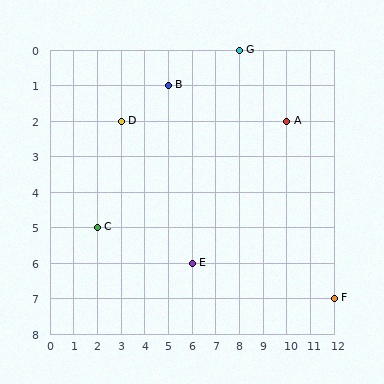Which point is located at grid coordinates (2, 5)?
Point C is at (2, 5).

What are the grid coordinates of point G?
Point G is at grid coordinates (8, 0).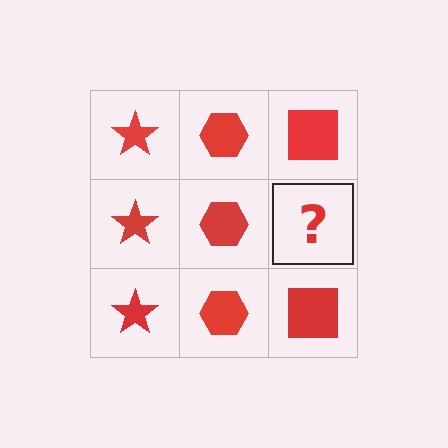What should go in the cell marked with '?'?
The missing cell should contain a red square.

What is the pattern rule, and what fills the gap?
The rule is that each column has a consistent shape. The gap should be filled with a red square.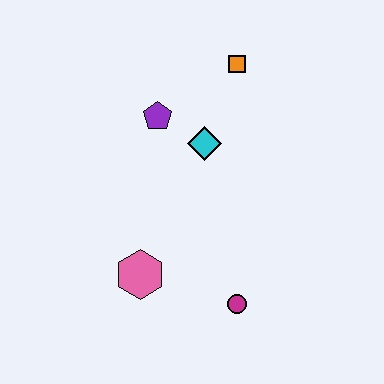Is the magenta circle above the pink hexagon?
No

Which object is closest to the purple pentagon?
The cyan diamond is closest to the purple pentagon.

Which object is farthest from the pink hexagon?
The orange square is farthest from the pink hexagon.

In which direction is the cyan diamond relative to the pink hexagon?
The cyan diamond is above the pink hexagon.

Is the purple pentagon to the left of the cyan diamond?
Yes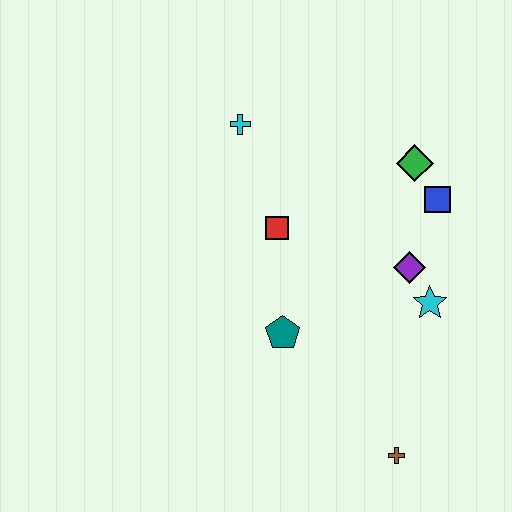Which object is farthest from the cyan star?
The cyan cross is farthest from the cyan star.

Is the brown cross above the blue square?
No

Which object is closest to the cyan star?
The purple diamond is closest to the cyan star.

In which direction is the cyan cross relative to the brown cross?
The cyan cross is above the brown cross.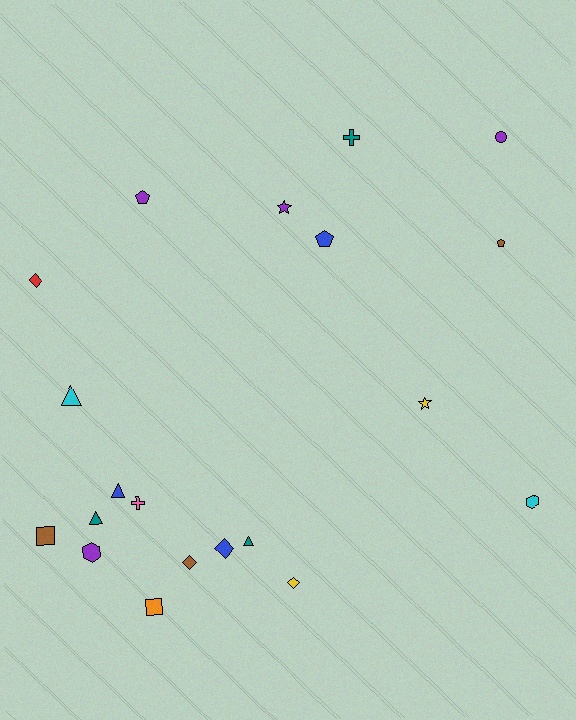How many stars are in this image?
There are 2 stars.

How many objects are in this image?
There are 20 objects.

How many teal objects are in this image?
There are 3 teal objects.